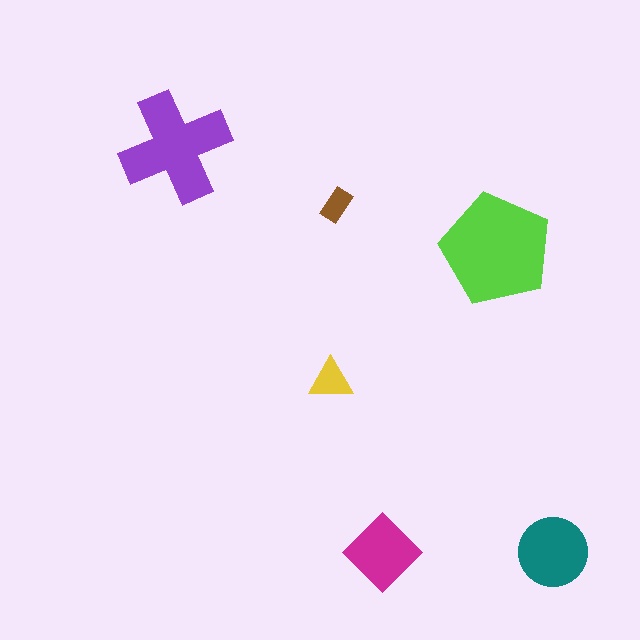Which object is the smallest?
The brown rectangle.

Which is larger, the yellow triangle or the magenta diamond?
The magenta diamond.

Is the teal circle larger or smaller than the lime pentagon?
Smaller.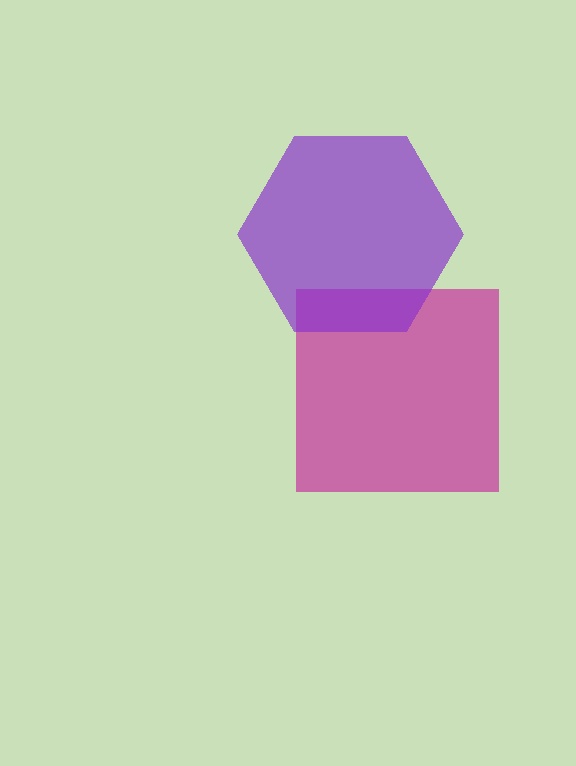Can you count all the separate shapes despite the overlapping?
Yes, there are 2 separate shapes.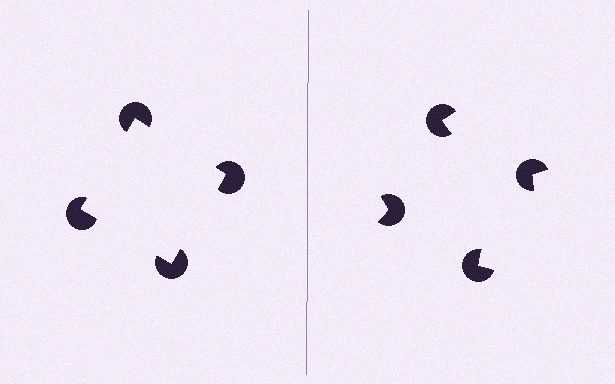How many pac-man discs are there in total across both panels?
8 — 4 on each side.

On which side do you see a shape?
An illusory square appears on the left side. On the right side the wedge cuts are rotated, so no coherent shape forms.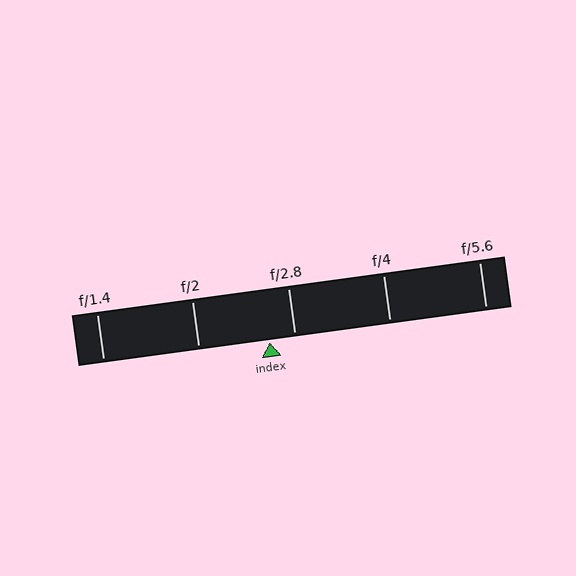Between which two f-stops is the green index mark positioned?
The index mark is between f/2 and f/2.8.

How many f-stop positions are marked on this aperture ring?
There are 5 f-stop positions marked.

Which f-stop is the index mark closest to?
The index mark is closest to f/2.8.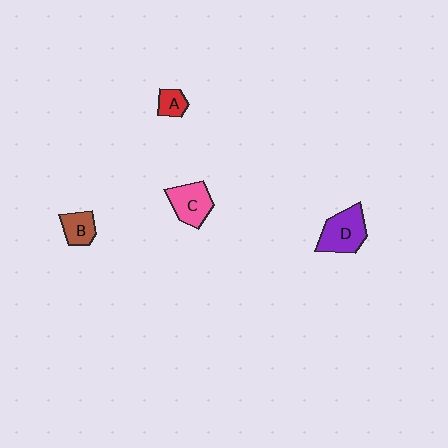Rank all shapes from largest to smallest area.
From largest to smallest: D (purple), C (pink), B (brown), A (red).